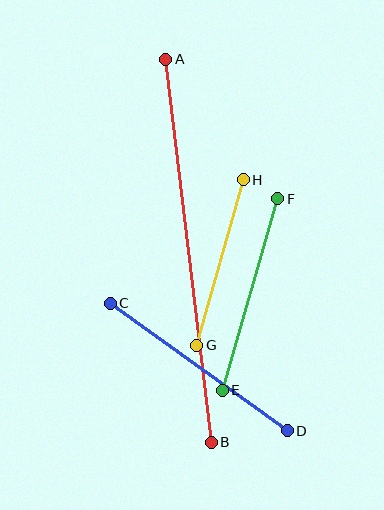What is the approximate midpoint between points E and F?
The midpoint is at approximately (250, 294) pixels.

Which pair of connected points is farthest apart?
Points A and B are farthest apart.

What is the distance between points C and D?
The distance is approximately 218 pixels.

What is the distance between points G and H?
The distance is approximately 172 pixels.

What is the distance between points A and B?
The distance is approximately 386 pixels.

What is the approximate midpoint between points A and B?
The midpoint is at approximately (189, 251) pixels.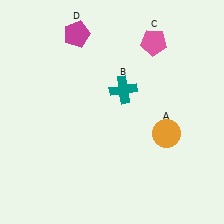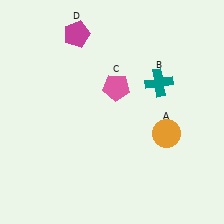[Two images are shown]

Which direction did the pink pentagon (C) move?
The pink pentagon (C) moved down.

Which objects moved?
The objects that moved are: the teal cross (B), the pink pentagon (C).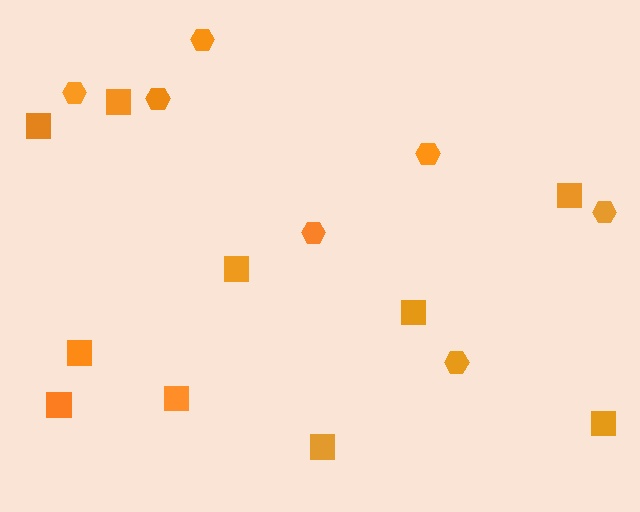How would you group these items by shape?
There are 2 groups: one group of hexagons (7) and one group of squares (10).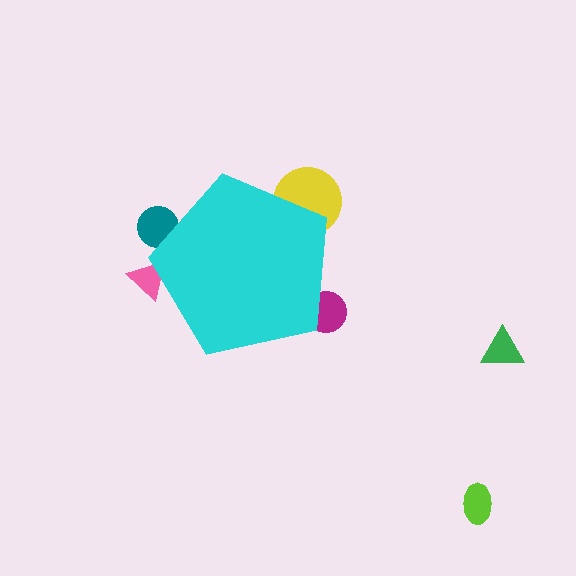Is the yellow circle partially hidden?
Yes, the yellow circle is partially hidden behind the cyan pentagon.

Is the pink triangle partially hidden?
Yes, the pink triangle is partially hidden behind the cyan pentagon.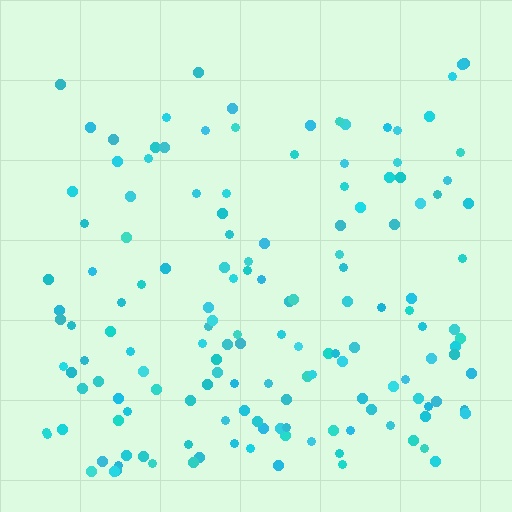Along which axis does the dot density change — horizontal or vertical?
Vertical.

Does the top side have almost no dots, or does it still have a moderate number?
Still a moderate number, just noticeably fewer than the bottom.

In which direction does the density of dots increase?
From top to bottom, with the bottom side densest.